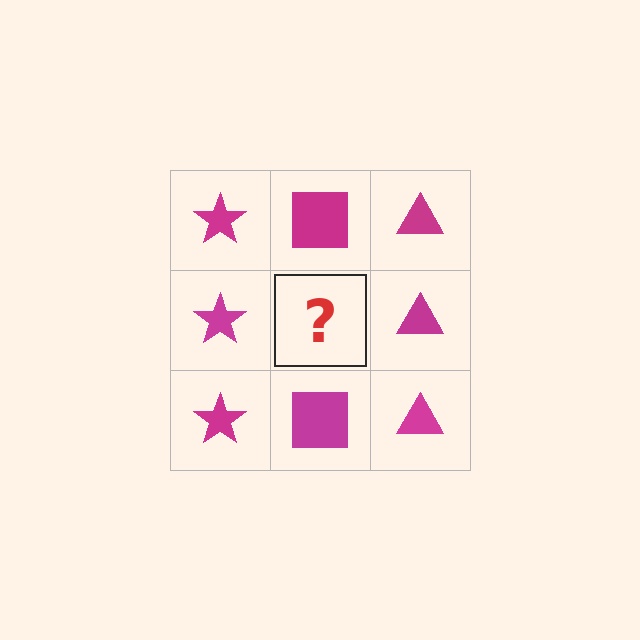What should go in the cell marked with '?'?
The missing cell should contain a magenta square.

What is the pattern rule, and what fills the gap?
The rule is that each column has a consistent shape. The gap should be filled with a magenta square.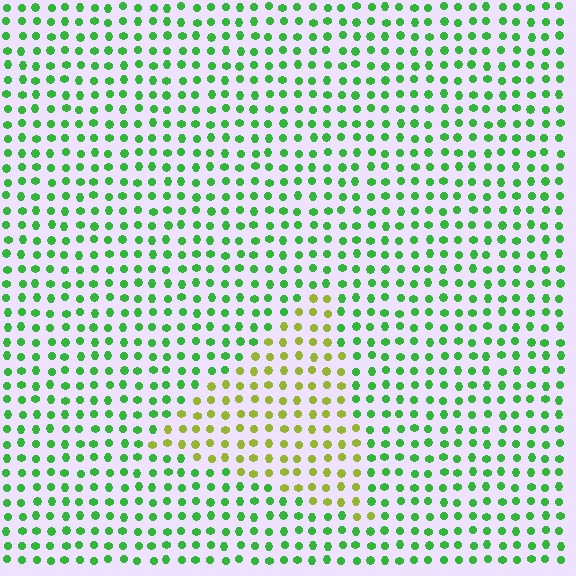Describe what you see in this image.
The image is filled with small green elements in a uniform arrangement. A triangle-shaped region is visible where the elements are tinted to a slightly different hue, forming a subtle color boundary.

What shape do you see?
I see a triangle.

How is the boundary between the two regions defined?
The boundary is defined purely by a slight shift in hue (about 49 degrees). Spacing, size, and orientation are identical on both sides.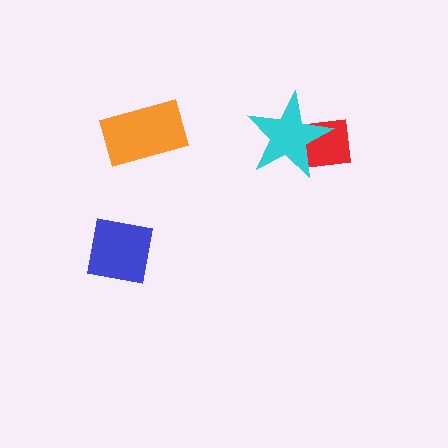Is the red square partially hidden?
Yes, it is partially covered by another shape.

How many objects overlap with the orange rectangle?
0 objects overlap with the orange rectangle.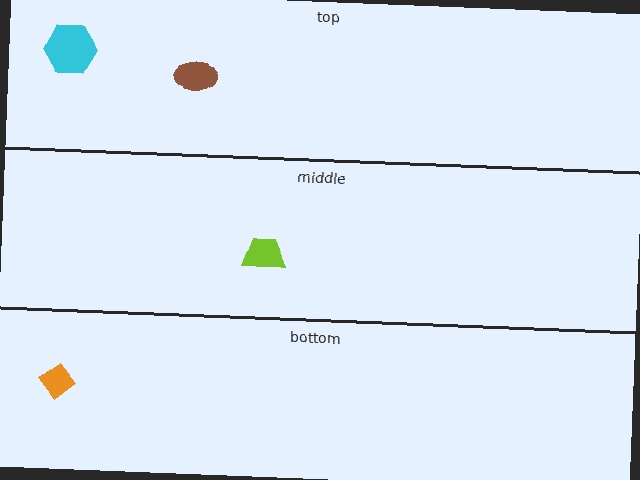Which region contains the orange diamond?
The bottom region.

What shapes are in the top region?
The brown ellipse, the cyan hexagon.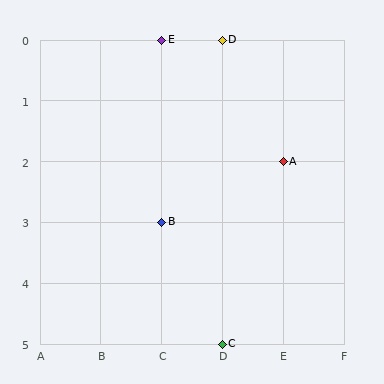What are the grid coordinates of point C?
Point C is at grid coordinates (D, 5).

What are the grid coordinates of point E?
Point E is at grid coordinates (C, 0).